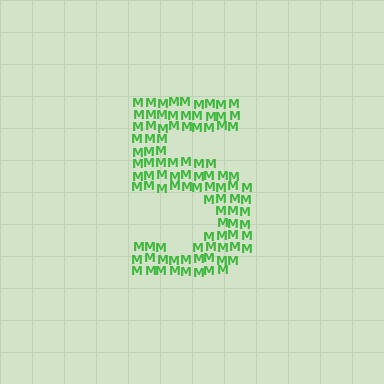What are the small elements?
The small elements are letter M's.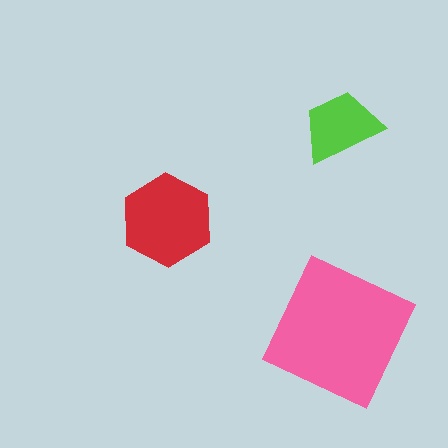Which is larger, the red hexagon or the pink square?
The pink square.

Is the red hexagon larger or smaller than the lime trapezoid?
Larger.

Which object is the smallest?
The lime trapezoid.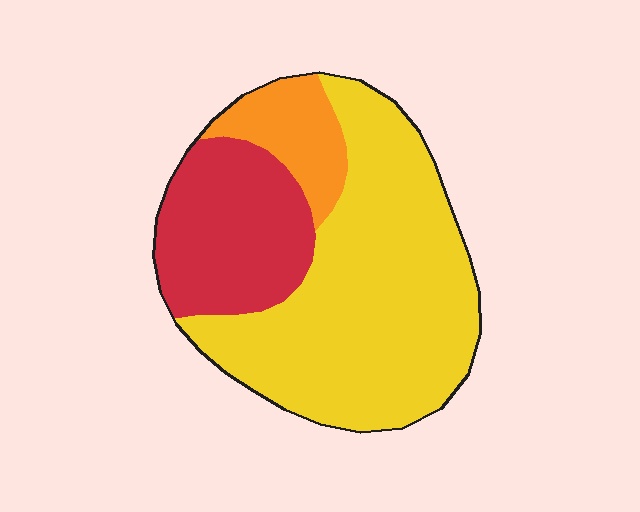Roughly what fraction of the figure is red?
Red covers 27% of the figure.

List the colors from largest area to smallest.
From largest to smallest: yellow, red, orange.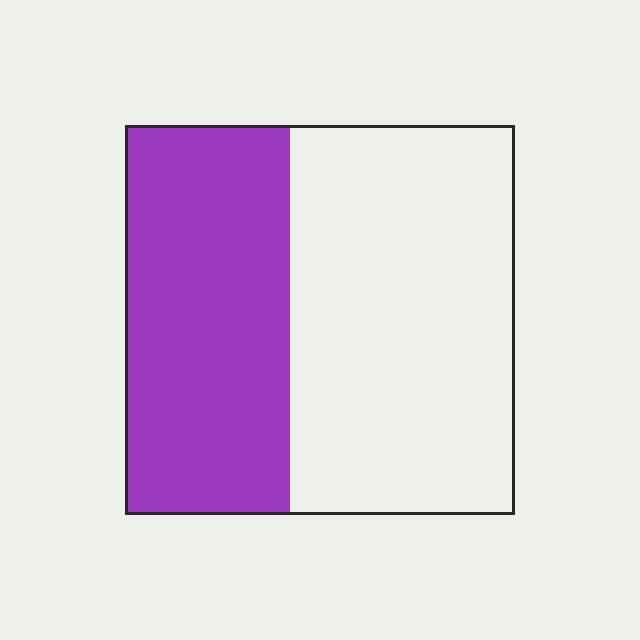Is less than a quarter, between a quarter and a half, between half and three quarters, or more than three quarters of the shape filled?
Between a quarter and a half.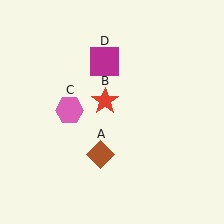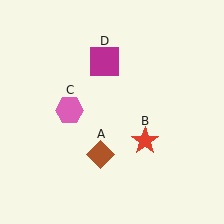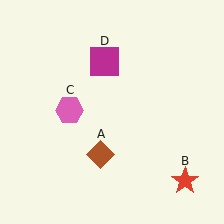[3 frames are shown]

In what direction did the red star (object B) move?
The red star (object B) moved down and to the right.